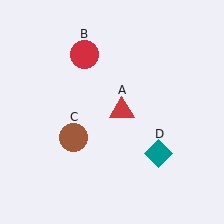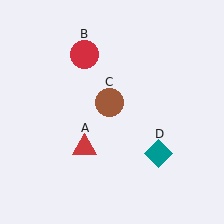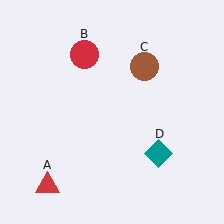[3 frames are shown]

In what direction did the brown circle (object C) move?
The brown circle (object C) moved up and to the right.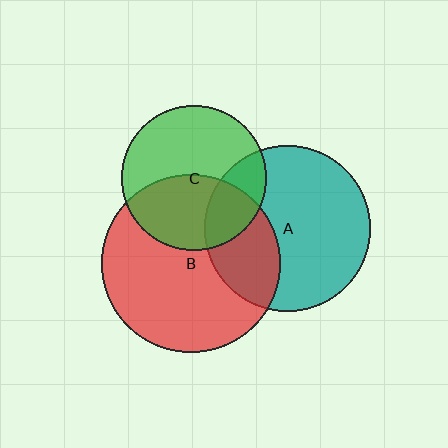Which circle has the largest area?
Circle B (red).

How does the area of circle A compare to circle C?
Approximately 1.3 times.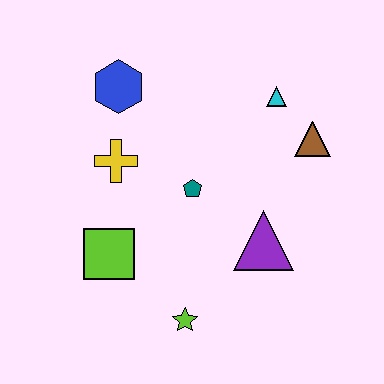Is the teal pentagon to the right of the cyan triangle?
No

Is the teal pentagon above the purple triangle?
Yes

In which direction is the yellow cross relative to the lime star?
The yellow cross is above the lime star.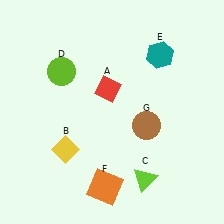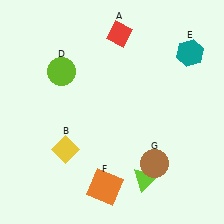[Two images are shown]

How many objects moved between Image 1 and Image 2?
3 objects moved between the two images.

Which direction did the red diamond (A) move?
The red diamond (A) moved up.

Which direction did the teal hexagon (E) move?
The teal hexagon (E) moved right.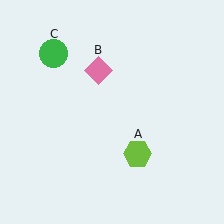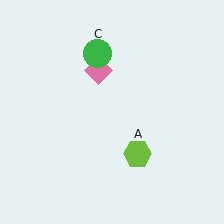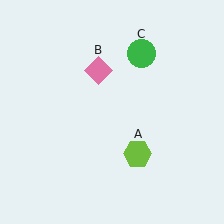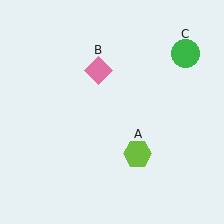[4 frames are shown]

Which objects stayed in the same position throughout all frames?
Lime hexagon (object A) and pink diamond (object B) remained stationary.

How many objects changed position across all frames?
1 object changed position: green circle (object C).